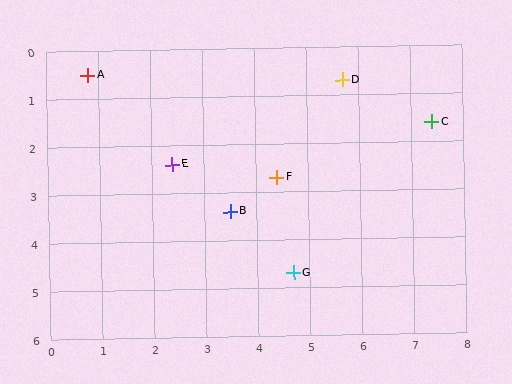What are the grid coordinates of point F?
Point F is at approximately (4.4, 2.7).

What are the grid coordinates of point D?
Point D is at approximately (5.7, 0.7).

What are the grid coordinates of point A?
Point A is at approximately (0.8, 0.5).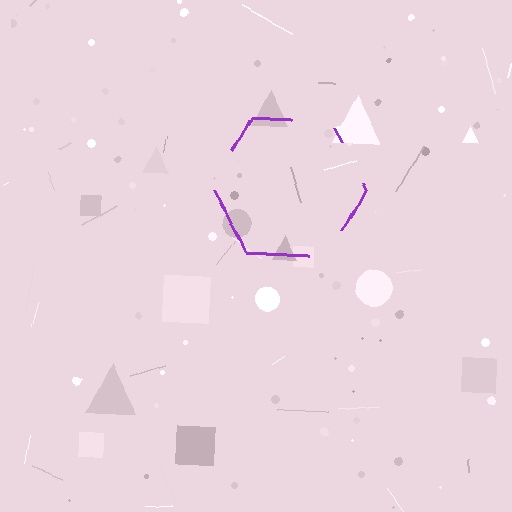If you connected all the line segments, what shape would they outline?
They would outline a hexagon.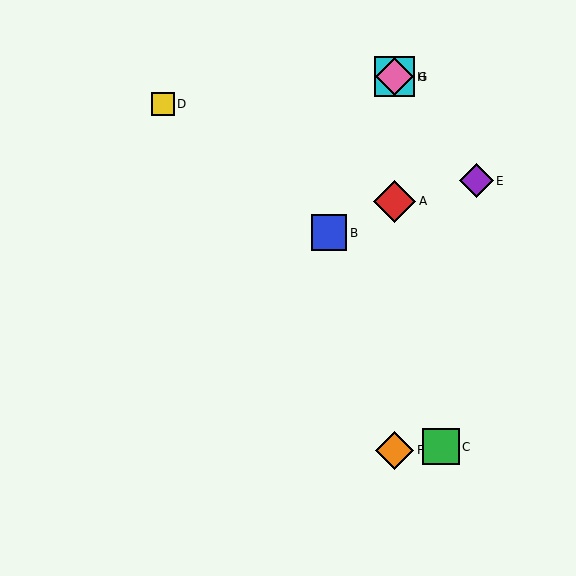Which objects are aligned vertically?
Objects A, F, G, H are aligned vertically.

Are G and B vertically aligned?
No, G is at x≈395 and B is at x≈329.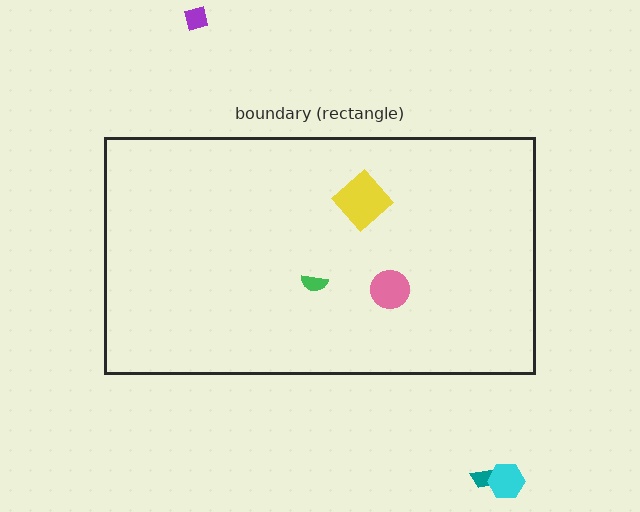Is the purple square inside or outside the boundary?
Outside.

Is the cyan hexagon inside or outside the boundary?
Outside.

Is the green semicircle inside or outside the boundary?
Inside.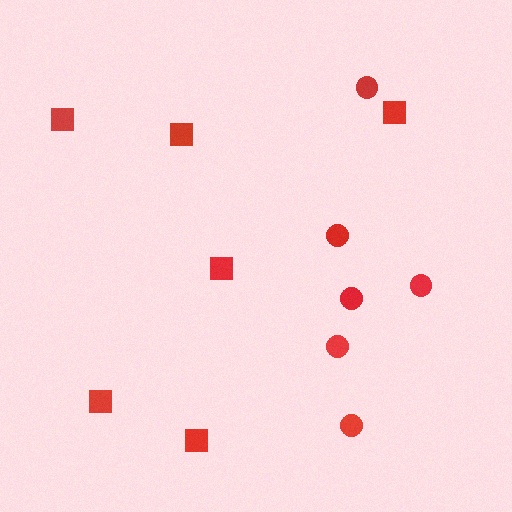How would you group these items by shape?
There are 2 groups: one group of squares (6) and one group of circles (6).